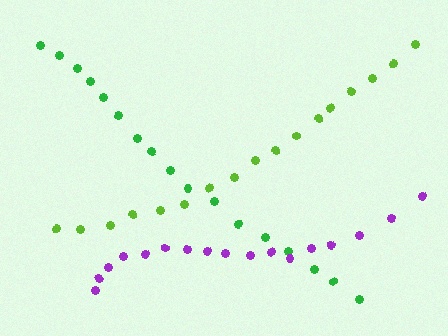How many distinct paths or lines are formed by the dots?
There are 3 distinct paths.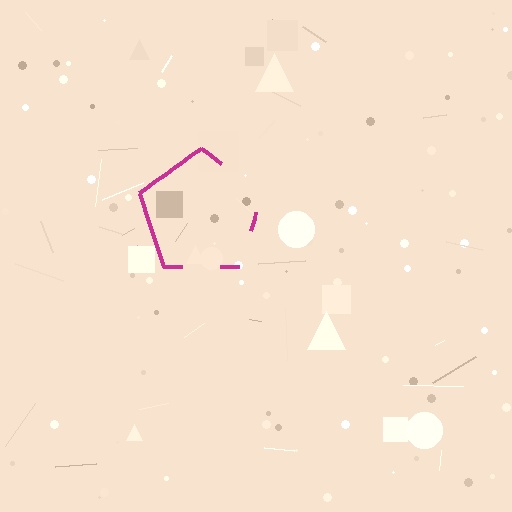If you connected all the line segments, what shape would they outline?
They would outline a pentagon.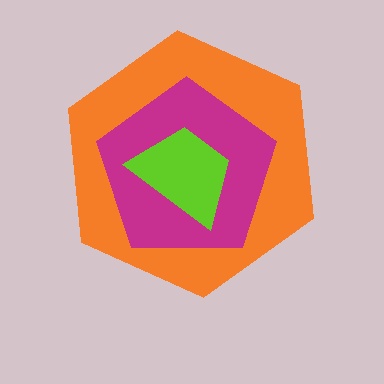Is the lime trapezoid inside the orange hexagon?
Yes.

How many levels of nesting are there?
3.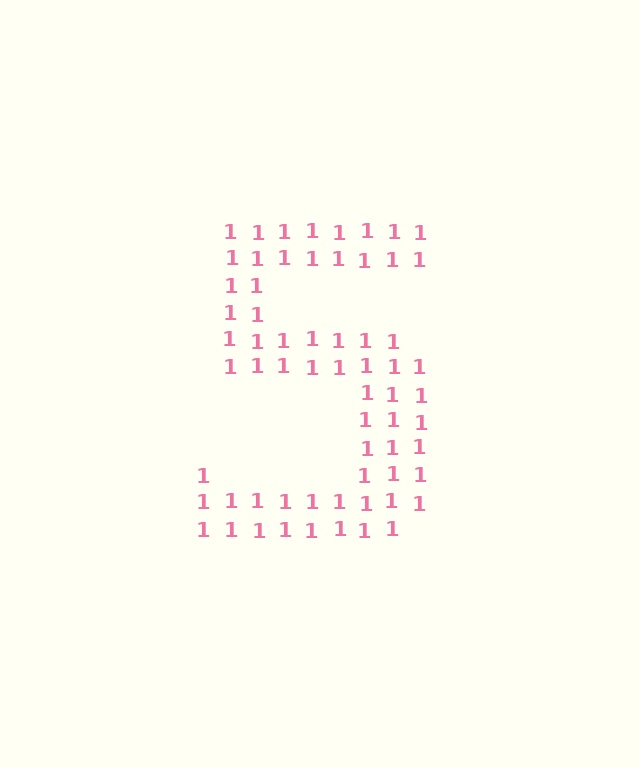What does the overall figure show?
The overall figure shows the digit 5.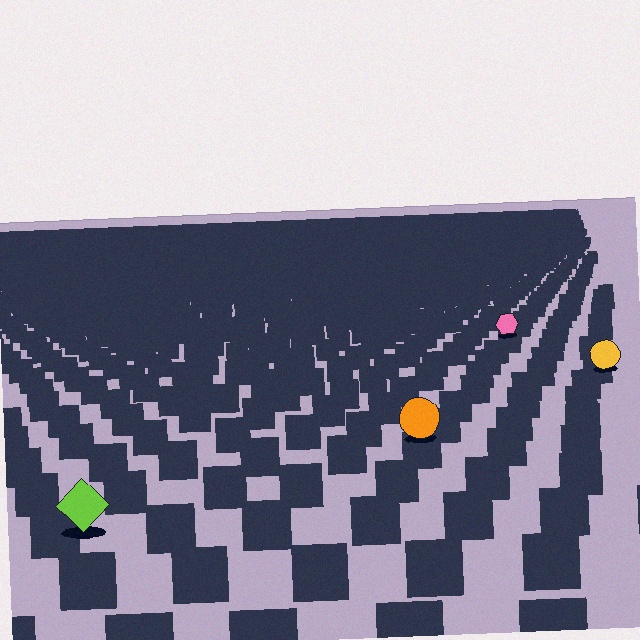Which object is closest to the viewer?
The lime diamond is closest. The texture marks near it are larger and more spread out.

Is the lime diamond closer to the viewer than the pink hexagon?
Yes. The lime diamond is closer — you can tell from the texture gradient: the ground texture is coarser near it.